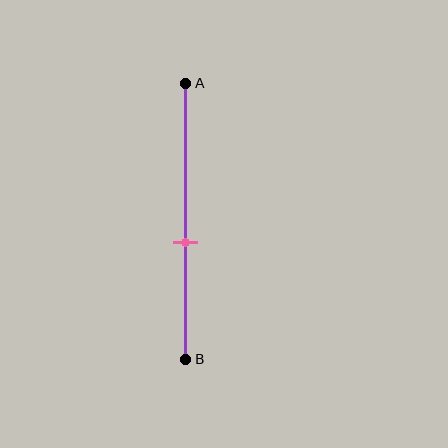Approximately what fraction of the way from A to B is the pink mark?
The pink mark is approximately 60% of the way from A to B.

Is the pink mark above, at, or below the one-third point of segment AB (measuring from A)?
The pink mark is below the one-third point of segment AB.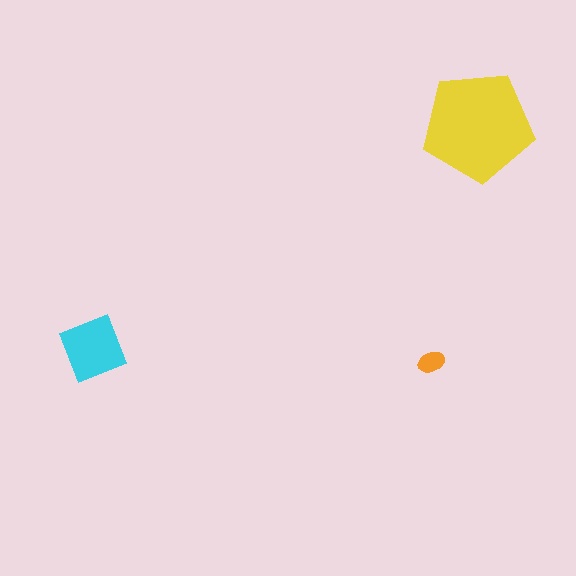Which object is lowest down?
The orange ellipse is bottommost.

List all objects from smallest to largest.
The orange ellipse, the cyan square, the yellow pentagon.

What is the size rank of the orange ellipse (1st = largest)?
3rd.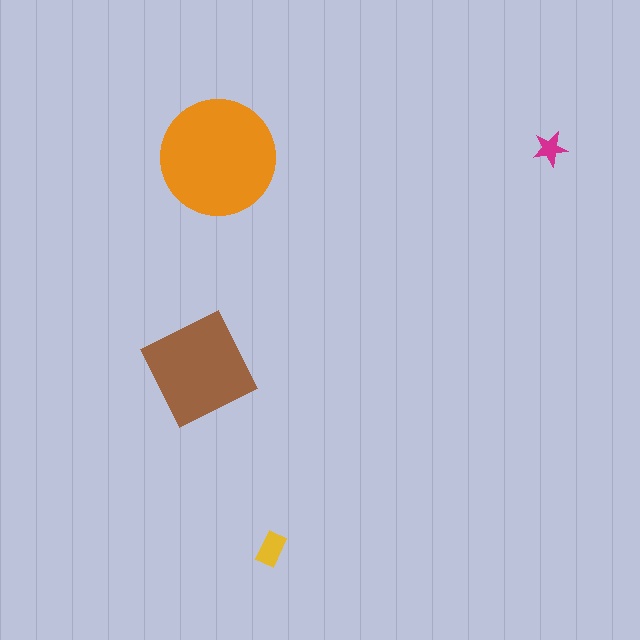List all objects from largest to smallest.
The orange circle, the brown diamond, the yellow rectangle, the magenta star.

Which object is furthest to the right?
The magenta star is rightmost.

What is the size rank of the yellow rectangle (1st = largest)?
3rd.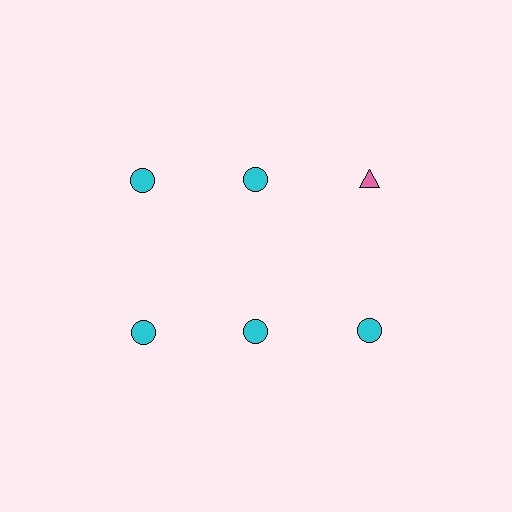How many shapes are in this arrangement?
There are 6 shapes arranged in a grid pattern.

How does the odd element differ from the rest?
It differs in both color (pink instead of cyan) and shape (triangle instead of circle).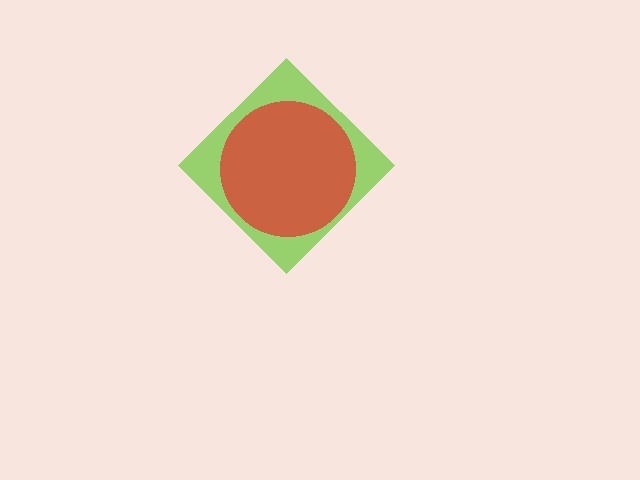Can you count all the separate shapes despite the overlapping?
Yes, there are 2 separate shapes.